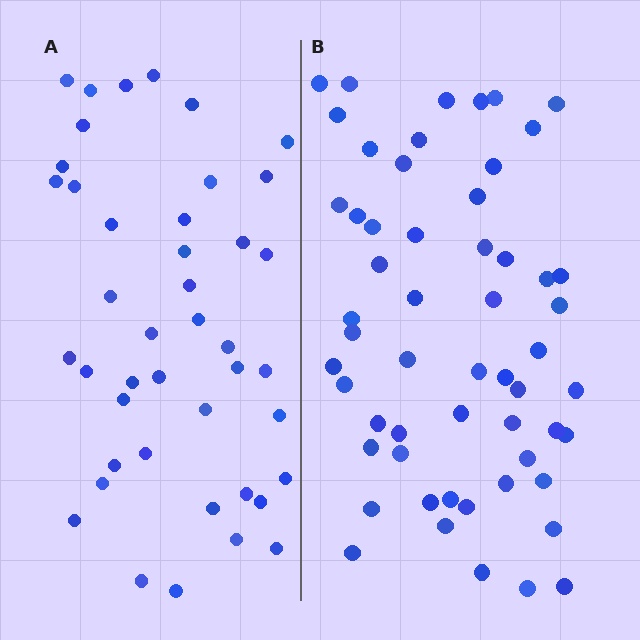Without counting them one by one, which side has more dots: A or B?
Region B (the right region) has more dots.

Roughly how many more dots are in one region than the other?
Region B has approximately 15 more dots than region A.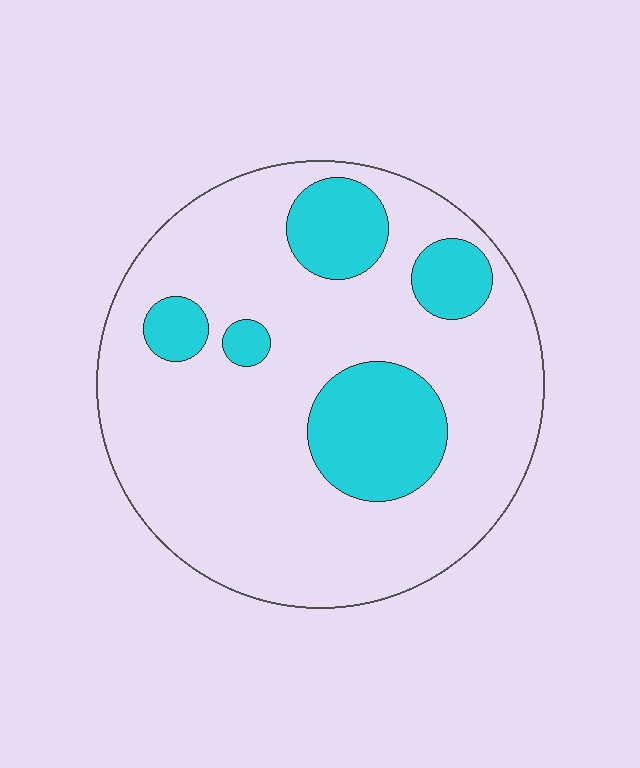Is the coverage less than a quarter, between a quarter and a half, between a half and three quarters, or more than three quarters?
Less than a quarter.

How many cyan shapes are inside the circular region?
5.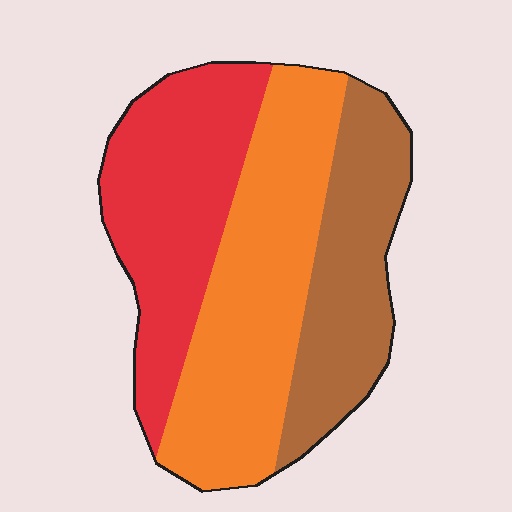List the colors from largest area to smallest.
From largest to smallest: orange, red, brown.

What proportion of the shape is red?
Red takes up about one third (1/3) of the shape.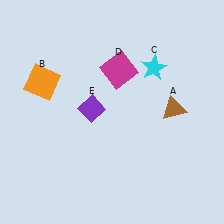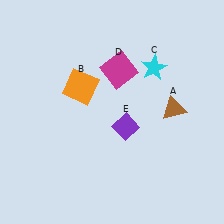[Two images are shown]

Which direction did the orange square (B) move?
The orange square (B) moved right.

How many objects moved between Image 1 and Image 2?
2 objects moved between the two images.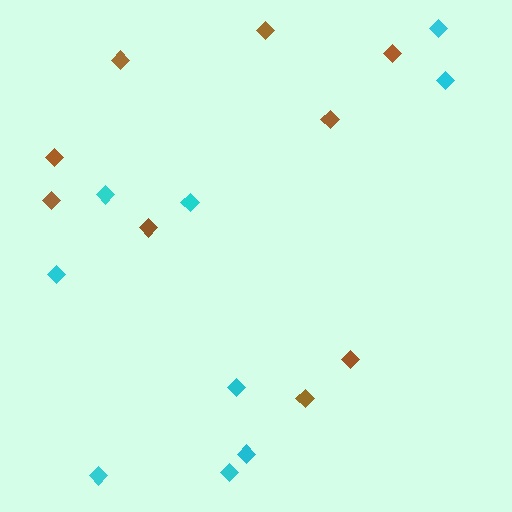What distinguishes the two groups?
There are 2 groups: one group of brown diamonds (9) and one group of cyan diamonds (9).